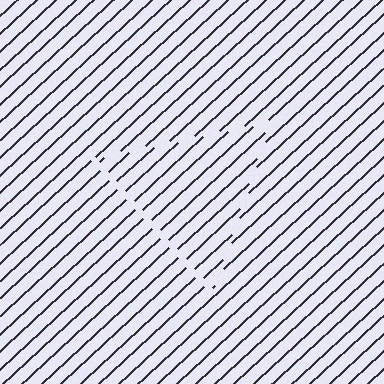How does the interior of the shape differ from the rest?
The interior of the shape contains the same grating, shifted by half a period — the contour is defined by the phase discontinuity where line-ends from the inner and outer gratings abut.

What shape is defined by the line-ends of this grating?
An illusory triangle. The interior of the shape contains the same grating, shifted by half a period — the contour is defined by the phase discontinuity where line-ends from the inner and outer gratings abut.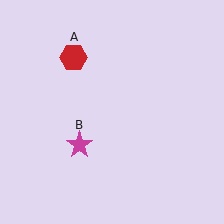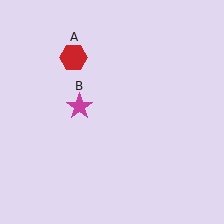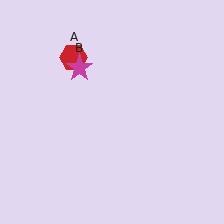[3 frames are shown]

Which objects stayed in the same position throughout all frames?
Red hexagon (object A) remained stationary.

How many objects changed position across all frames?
1 object changed position: magenta star (object B).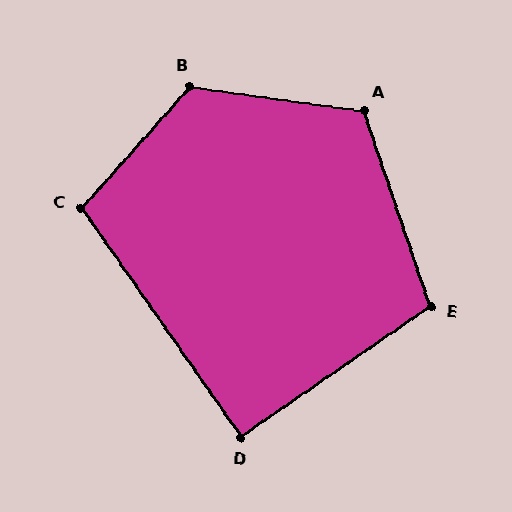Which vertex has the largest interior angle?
B, at approximately 124 degrees.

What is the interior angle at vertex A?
Approximately 116 degrees (obtuse).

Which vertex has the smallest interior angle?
D, at approximately 90 degrees.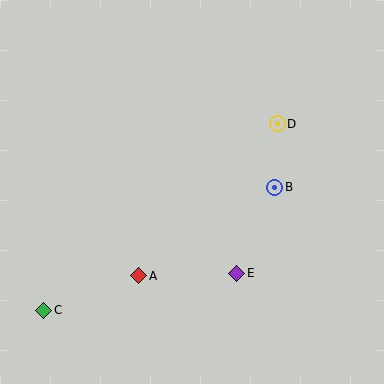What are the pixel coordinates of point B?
Point B is at (275, 187).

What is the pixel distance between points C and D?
The distance between C and D is 299 pixels.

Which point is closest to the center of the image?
Point B at (275, 187) is closest to the center.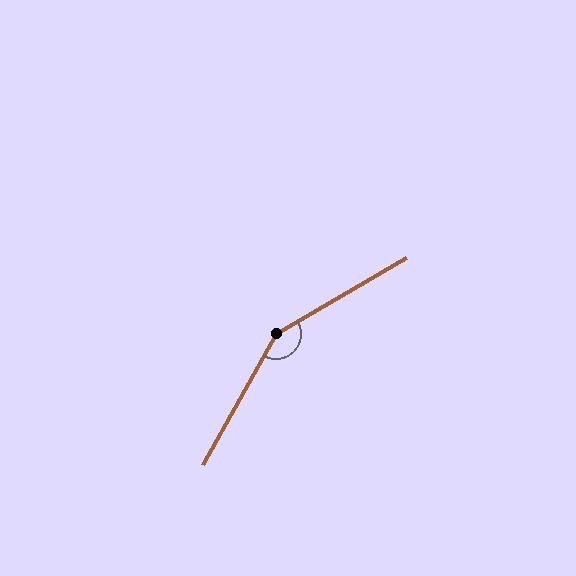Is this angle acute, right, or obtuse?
It is obtuse.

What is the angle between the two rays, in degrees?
Approximately 150 degrees.